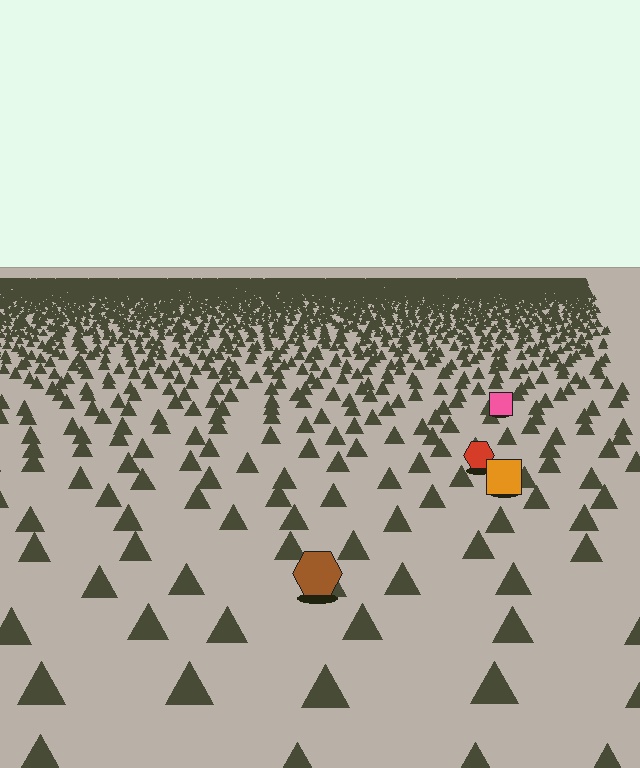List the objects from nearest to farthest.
From nearest to farthest: the brown hexagon, the orange square, the red hexagon, the pink square.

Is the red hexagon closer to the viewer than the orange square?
No. The orange square is closer — you can tell from the texture gradient: the ground texture is coarser near it.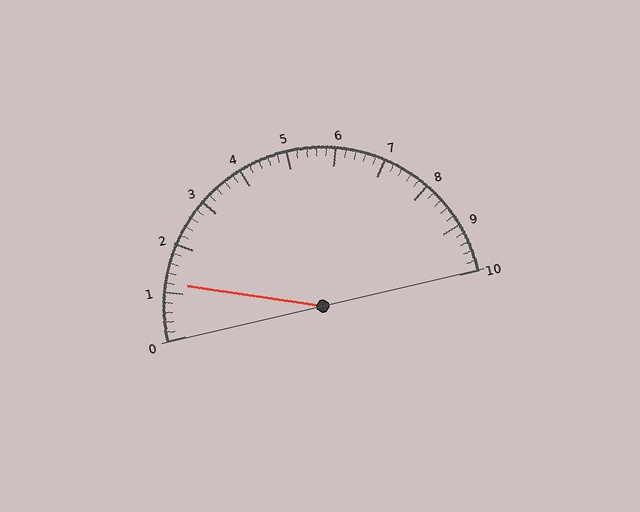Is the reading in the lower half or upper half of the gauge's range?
The reading is in the lower half of the range (0 to 10).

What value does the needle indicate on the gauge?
The needle indicates approximately 1.2.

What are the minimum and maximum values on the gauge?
The gauge ranges from 0 to 10.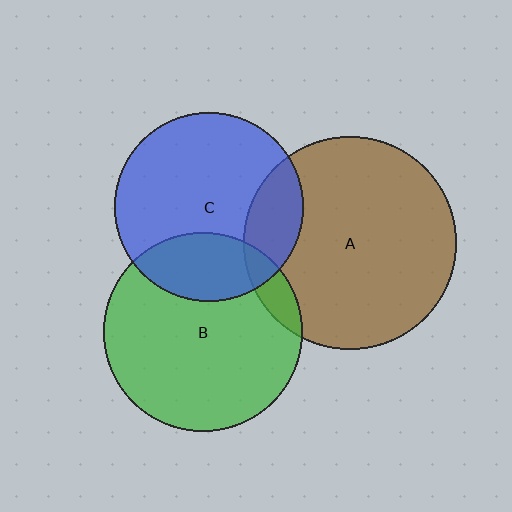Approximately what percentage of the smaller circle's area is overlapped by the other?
Approximately 10%.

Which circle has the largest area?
Circle A (brown).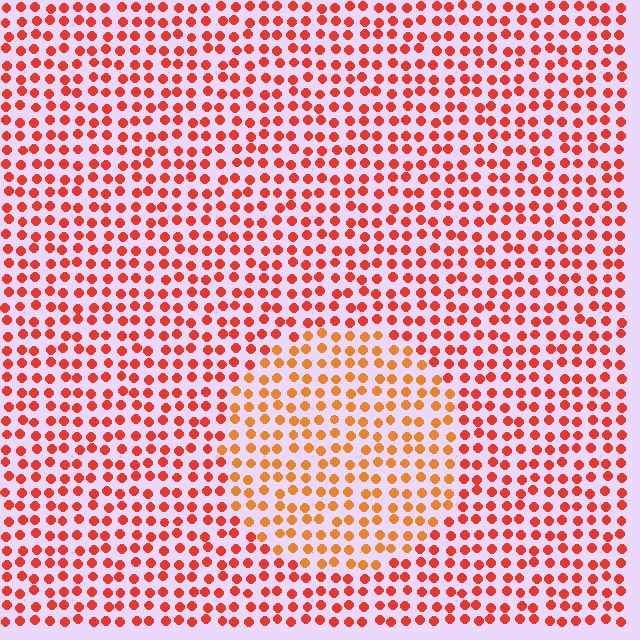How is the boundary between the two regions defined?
The boundary is defined purely by a slight shift in hue (about 25 degrees). Spacing, size, and orientation are identical on both sides.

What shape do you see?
I see a circle.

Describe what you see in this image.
The image is filled with small red elements in a uniform arrangement. A circle-shaped region is visible where the elements are tinted to a slightly different hue, forming a subtle color boundary.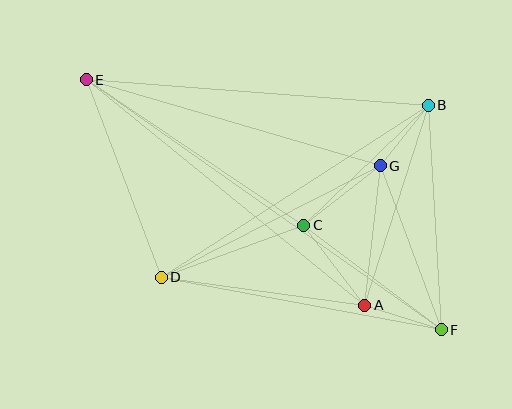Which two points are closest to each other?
Points B and G are closest to each other.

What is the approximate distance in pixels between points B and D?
The distance between B and D is approximately 318 pixels.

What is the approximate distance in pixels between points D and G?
The distance between D and G is approximately 246 pixels.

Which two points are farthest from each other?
Points E and F are farthest from each other.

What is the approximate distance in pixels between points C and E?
The distance between C and E is approximately 262 pixels.